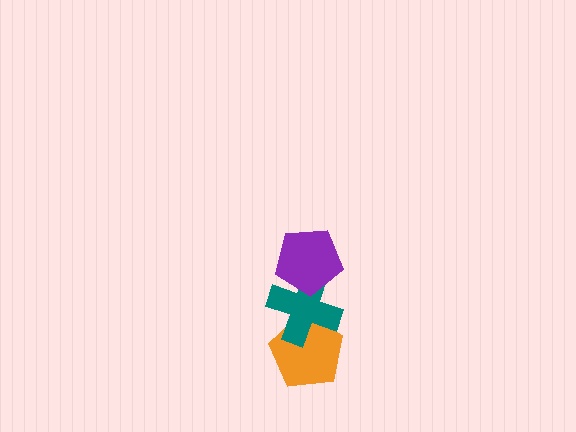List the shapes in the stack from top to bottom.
From top to bottom: the purple pentagon, the teal cross, the orange pentagon.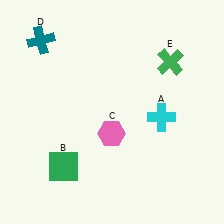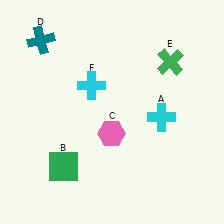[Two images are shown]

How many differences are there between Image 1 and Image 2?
There is 1 difference between the two images.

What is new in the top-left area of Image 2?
A cyan cross (F) was added in the top-left area of Image 2.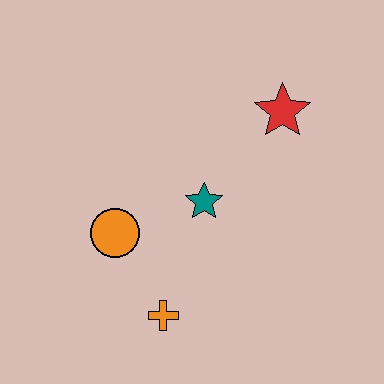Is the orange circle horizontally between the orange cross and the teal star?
No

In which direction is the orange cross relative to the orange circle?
The orange cross is below the orange circle.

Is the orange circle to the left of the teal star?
Yes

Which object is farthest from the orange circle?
The red star is farthest from the orange circle.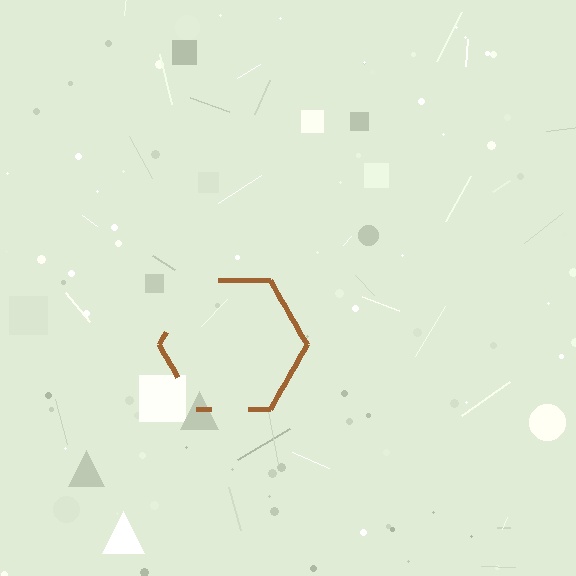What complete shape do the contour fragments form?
The contour fragments form a hexagon.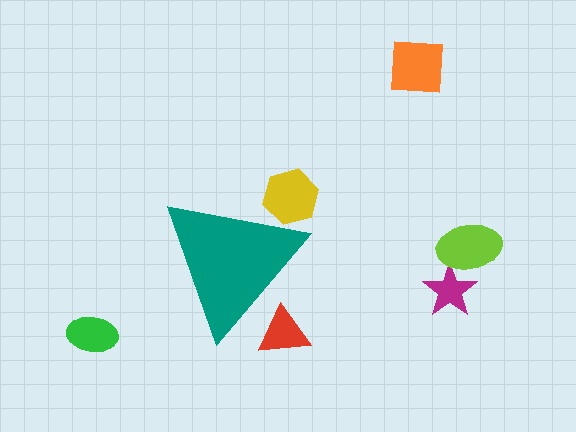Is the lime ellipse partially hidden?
No, the lime ellipse is fully visible.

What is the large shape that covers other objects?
A teal triangle.